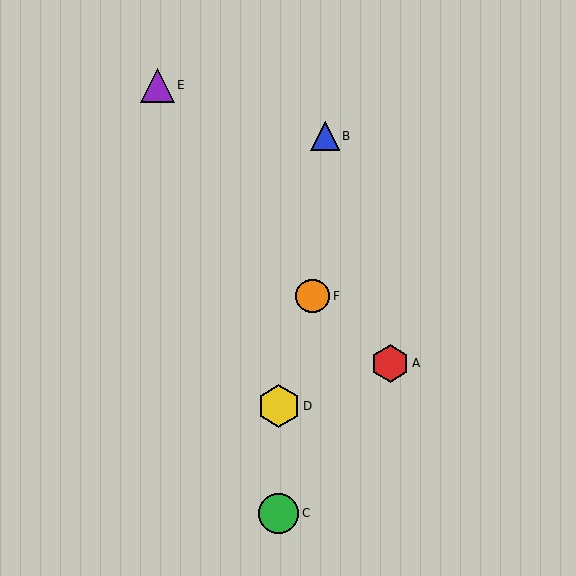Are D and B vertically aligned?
No, D is at x≈279 and B is at x≈325.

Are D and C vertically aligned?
Yes, both are at x≈279.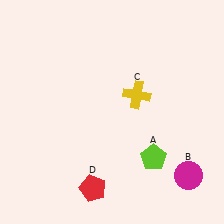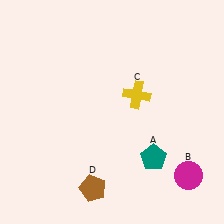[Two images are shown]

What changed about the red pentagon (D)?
In Image 1, D is red. In Image 2, it changed to brown.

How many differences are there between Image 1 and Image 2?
There are 2 differences between the two images.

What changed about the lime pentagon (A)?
In Image 1, A is lime. In Image 2, it changed to teal.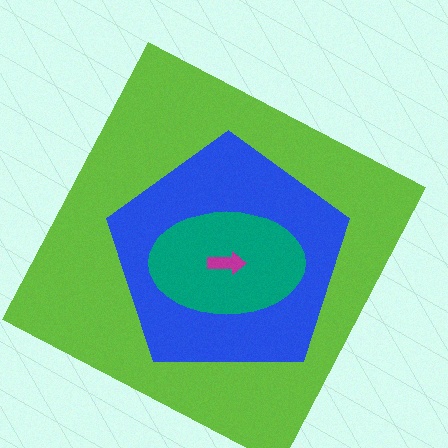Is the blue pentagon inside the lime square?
Yes.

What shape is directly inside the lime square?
The blue pentagon.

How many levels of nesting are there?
4.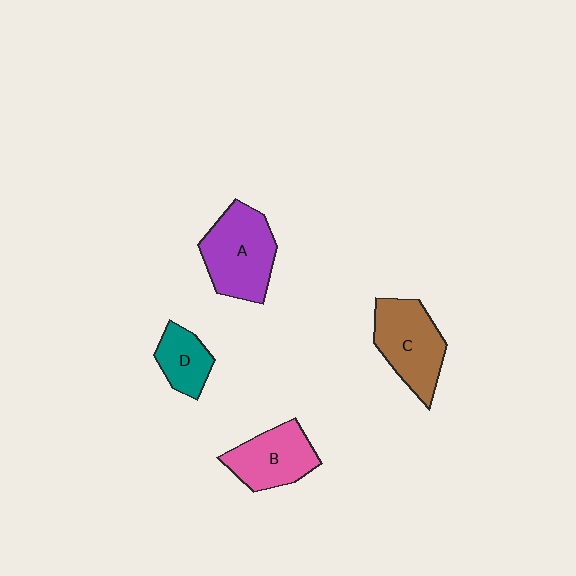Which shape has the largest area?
Shape A (purple).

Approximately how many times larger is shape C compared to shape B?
Approximately 1.2 times.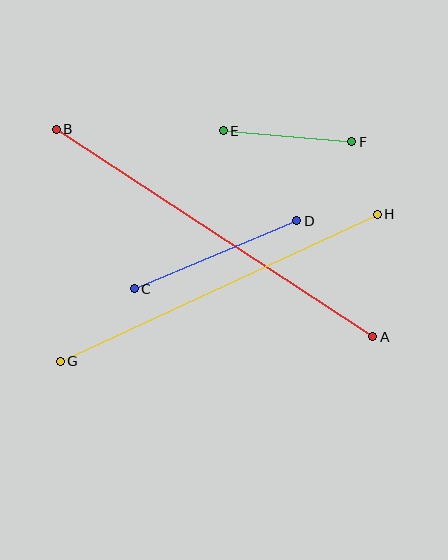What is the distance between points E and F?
The distance is approximately 129 pixels.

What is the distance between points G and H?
The distance is approximately 349 pixels.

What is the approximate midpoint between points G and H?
The midpoint is at approximately (219, 288) pixels.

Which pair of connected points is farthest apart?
Points A and B are farthest apart.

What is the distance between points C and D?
The distance is approximately 176 pixels.